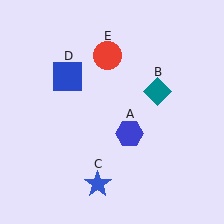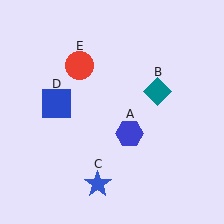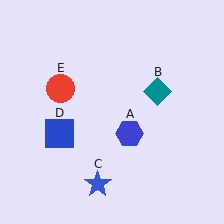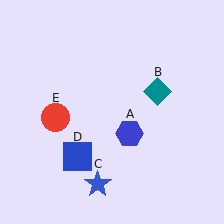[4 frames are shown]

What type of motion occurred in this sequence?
The blue square (object D), red circle (object E) rotated counterclockwise around the center of the scene.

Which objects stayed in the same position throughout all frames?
Blue hexagon (object A) and teal diamond (object B) and blue star (object C) remained stationary.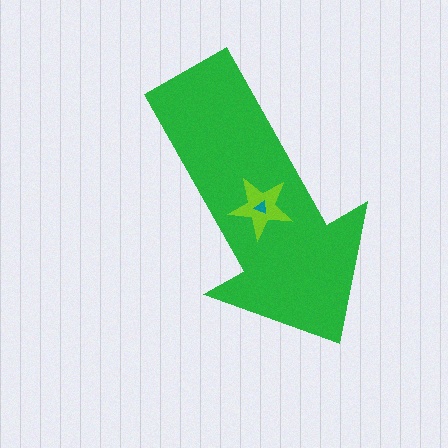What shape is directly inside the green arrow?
The lime star.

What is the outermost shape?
The green arrow.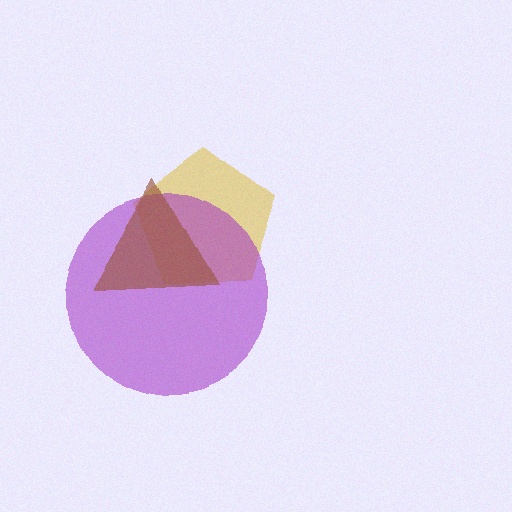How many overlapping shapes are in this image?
There are 3 overlapping shapes in the image.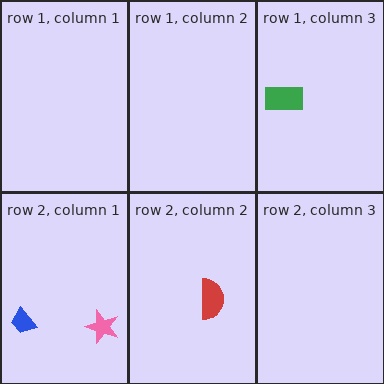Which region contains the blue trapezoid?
The row 2, column 1 region.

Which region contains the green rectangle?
The row 1, column 3 region.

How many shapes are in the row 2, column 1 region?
2.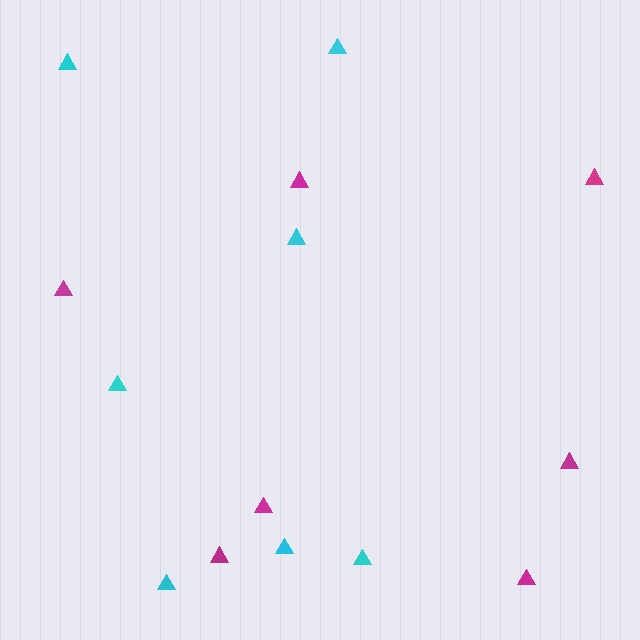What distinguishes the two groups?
There are 2 groups: one group of cyan triangles (7) and one group of magenta triangles (7).